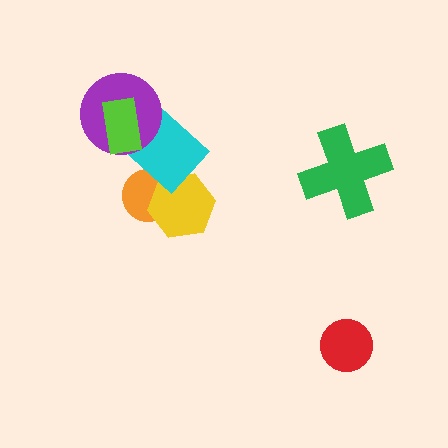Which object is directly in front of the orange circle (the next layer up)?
The yellow hexagon is directly in front of the orange circle.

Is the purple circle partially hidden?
Yes, it is partially covered by another shape.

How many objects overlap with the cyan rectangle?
4 objects overlap with the cyan rectangle.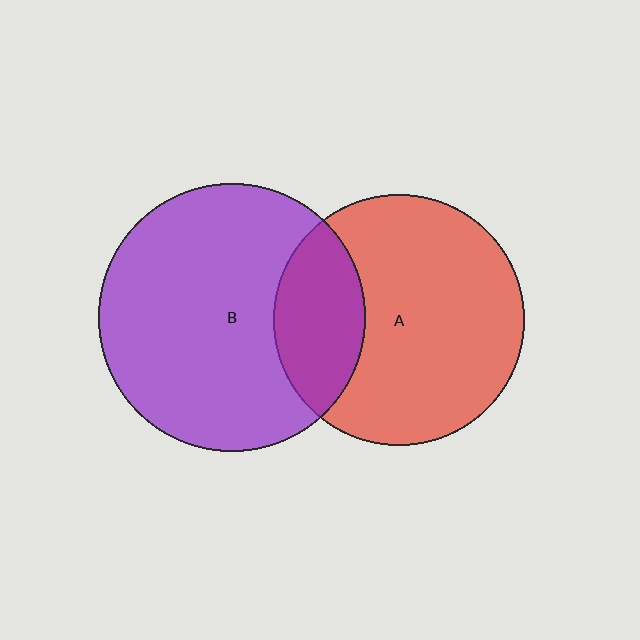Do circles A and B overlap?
Yes.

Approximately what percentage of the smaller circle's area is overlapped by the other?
Approximately 25%.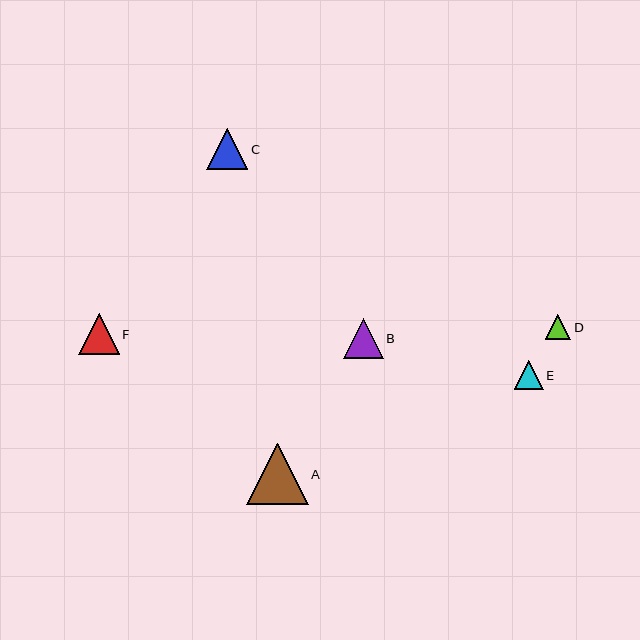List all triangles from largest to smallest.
From largest to smallest: A, C, F, B, E, D.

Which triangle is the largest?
Triangle A is the largest with a size of approximately 61 pixels.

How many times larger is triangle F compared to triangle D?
Triangle F is approximately 1.6 times the size of triangle D.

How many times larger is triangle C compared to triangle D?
Triangle C is approximately 1.7 times the size of triangle D.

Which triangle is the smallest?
Triangle D is the smallest with a size of approximately 25 pixels.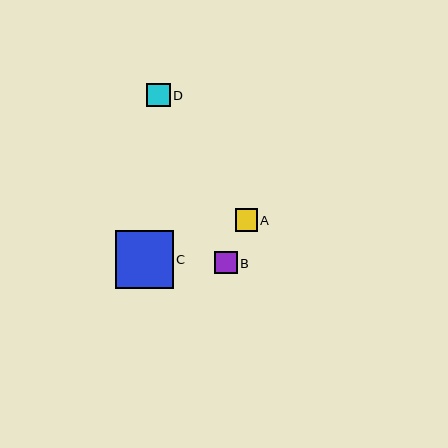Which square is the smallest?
Square A is the smallest with a size of approximately 22 pixels.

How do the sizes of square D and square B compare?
Square D and square B are approximately the same size.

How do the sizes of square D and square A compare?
Square D and square A are approximately the same size.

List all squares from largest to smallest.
From largest to smallest: C, D, B, A.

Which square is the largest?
Square C is the largest with a size of approximately 58 pixels.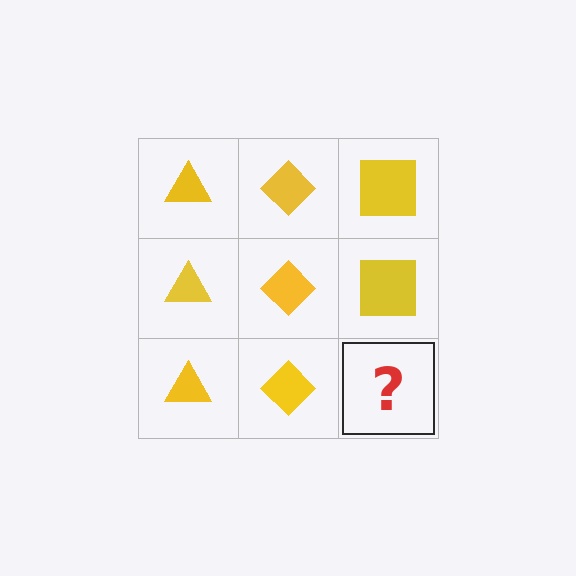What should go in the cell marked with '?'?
The missing cell should contain a yellow square.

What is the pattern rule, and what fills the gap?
The rule is that each column has a consistent shape. The gap should be filled with a yellow square.